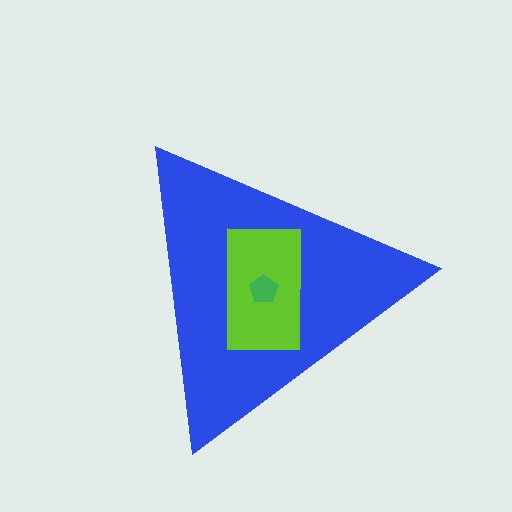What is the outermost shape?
The blue triangle.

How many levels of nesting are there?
3.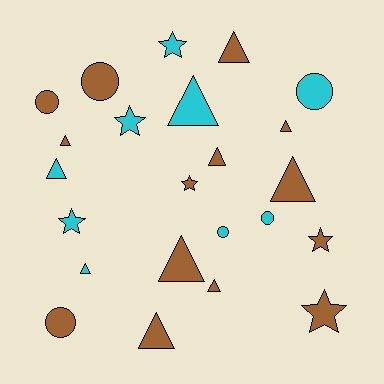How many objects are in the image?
There are 23 objects.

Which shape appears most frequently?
Triangle, with 11 objects.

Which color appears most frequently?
Brown, with 14 objects.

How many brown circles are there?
There are 3 brown circles.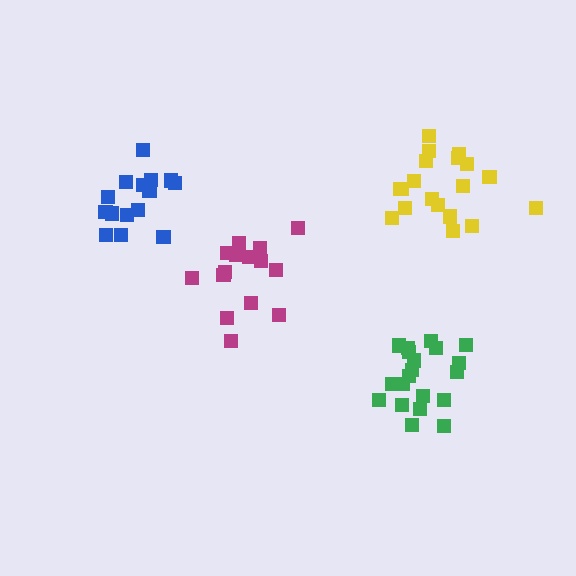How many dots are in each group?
Group 1: 20 dots, Group 2: 19 dots, Group 3: 16 dots, Group 4: 15 dots (70 total).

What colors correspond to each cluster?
The clusters are colored: green, yellow, blue, magenta.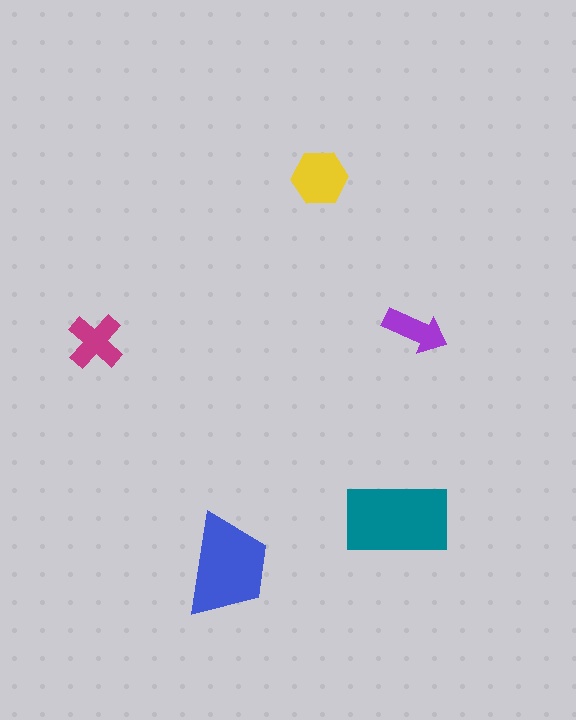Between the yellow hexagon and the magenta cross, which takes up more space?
The yellow hexagon.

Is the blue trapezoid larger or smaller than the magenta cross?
Larger.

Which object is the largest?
The teal rectangle.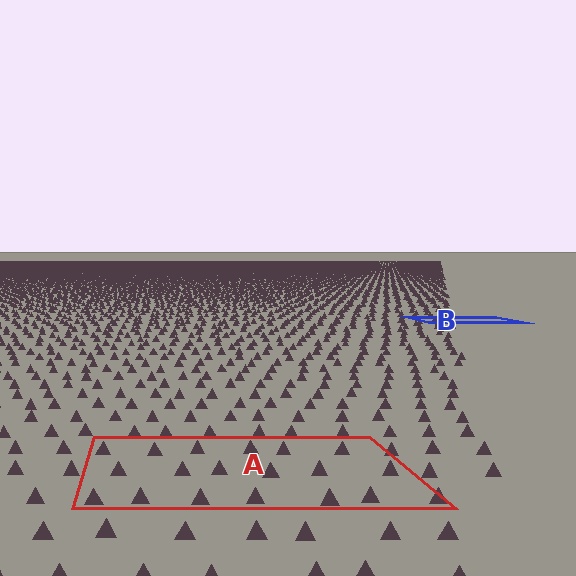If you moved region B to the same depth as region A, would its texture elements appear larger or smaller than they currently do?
They would appear larger. At a closer depth, the same texture elements are projected at a bigger on-screen size.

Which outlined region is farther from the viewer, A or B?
Region B is farther from the viewer — the texture elements inside it appear smaller and more densely packed.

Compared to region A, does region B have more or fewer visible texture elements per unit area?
Region B has more texture elements per unit area — they are packed more densely because it is farther away.